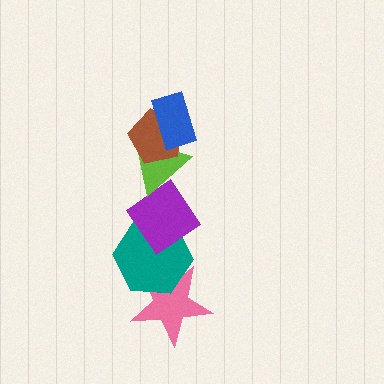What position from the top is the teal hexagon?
The teal hexagon is 5th from the top.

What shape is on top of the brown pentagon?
The blue rectangle is on top of the brown pentagon.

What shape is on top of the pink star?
The teal hexagon is on top of the pink star.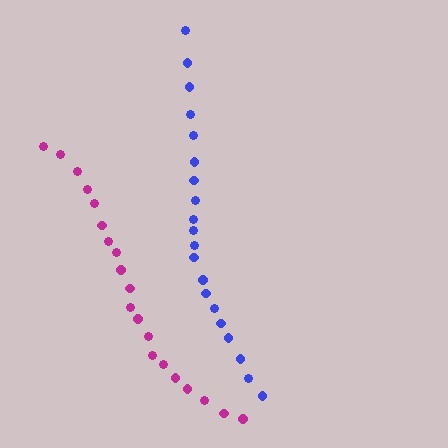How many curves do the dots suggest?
There are 2 distinct paths.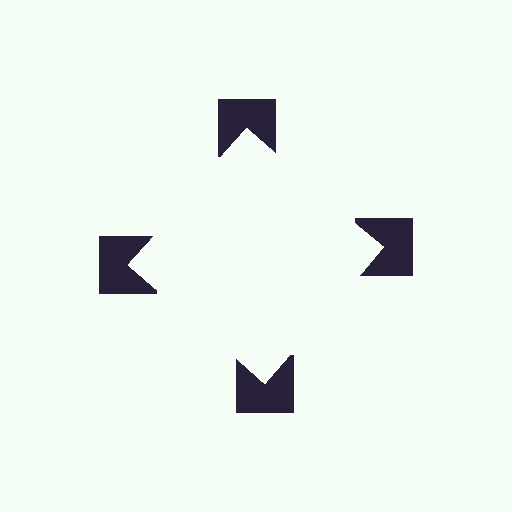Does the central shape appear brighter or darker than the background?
It typically appears slightly brighter than the background, even though no actual brightness change is drawn.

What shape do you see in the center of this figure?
An illusory square — its edges are inferred from the aligned wedge cuts in the notched squares, not physically drawn.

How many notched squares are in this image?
There are 4 — one at each vertex of the illusory square.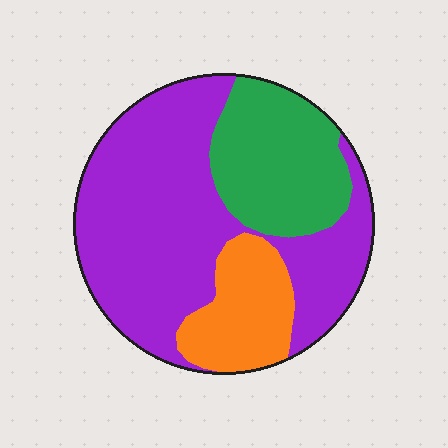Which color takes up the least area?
Orange, at roughly 15%.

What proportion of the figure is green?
Green covers 24% of the figure.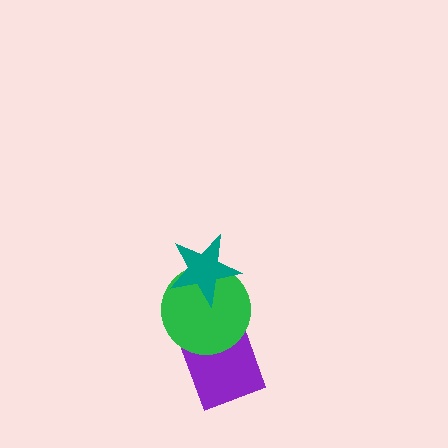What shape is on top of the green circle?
The teal star is on top of the green circle.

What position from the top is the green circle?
The green circle is 2nd from the top.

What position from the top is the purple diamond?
The purple diamond is 3rd from the top.